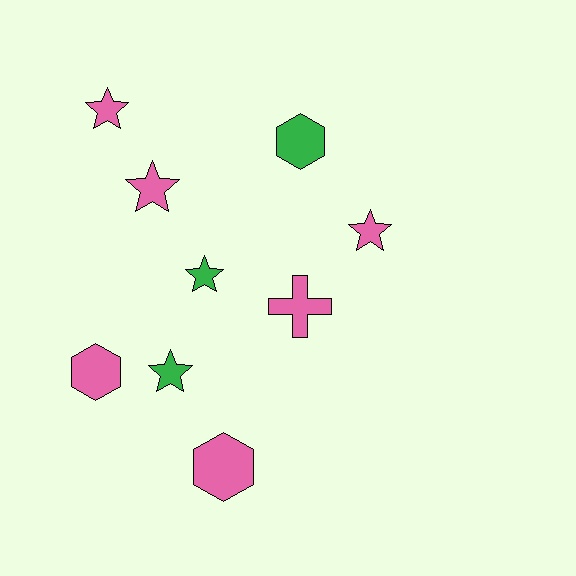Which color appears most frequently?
Pink, with 6 objects.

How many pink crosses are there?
There is 1 pink cross.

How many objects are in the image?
There are 9 objects.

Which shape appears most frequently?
Star, with 5 objects.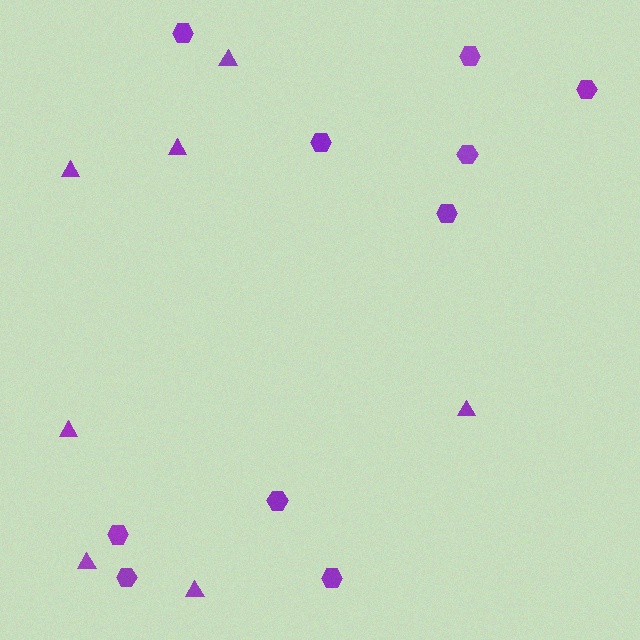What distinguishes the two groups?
There are 2 groups: one group of hexagons (10) and one group of triangles (7).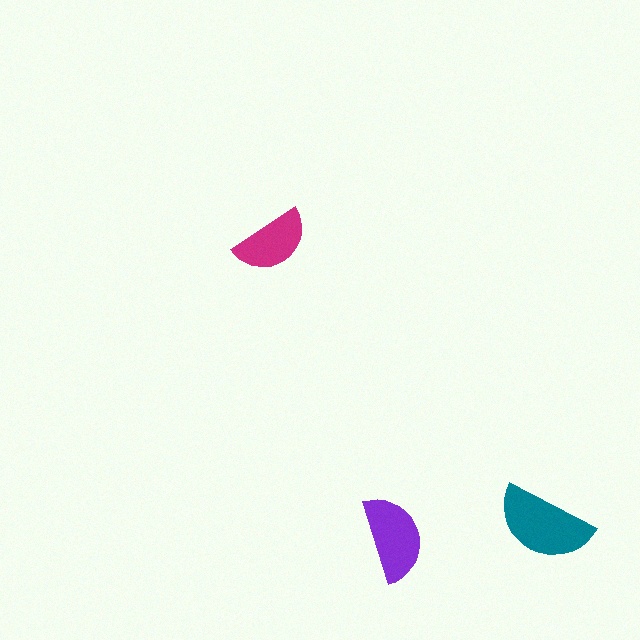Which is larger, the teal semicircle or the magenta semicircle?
The teal one.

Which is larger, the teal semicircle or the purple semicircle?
The teal one.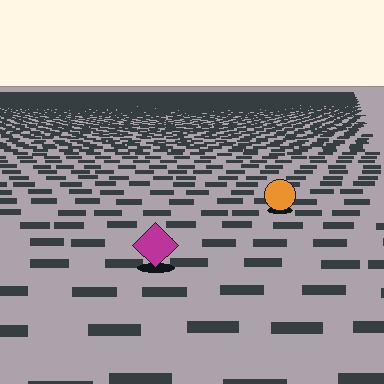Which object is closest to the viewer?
The magenta diamond is closest. The texture marks near it are larger and more spread out.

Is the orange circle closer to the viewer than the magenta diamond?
No. The magenta diamond is closer — you can tell from the texture gradient: the ground texture is coarser near it.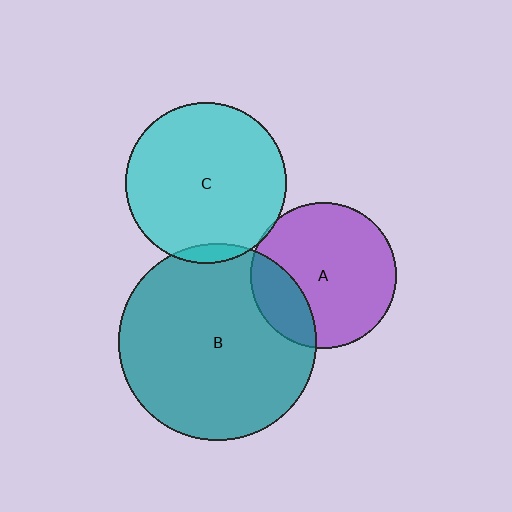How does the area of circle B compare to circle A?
Approximately 1.8 times.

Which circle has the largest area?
Circle B (teal).